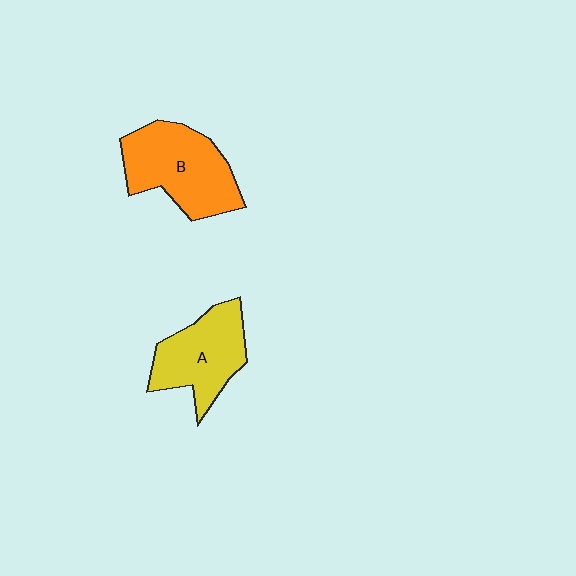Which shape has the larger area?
Shape B (orange).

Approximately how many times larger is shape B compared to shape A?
Approximately 1.2 times.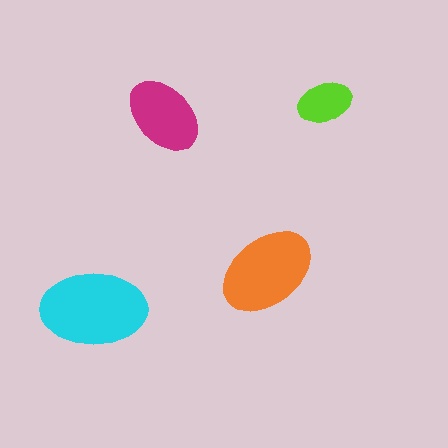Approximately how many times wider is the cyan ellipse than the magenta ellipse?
About 1.5 times wider.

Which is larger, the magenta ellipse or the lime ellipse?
The magenta one.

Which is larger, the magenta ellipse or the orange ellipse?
The orange one.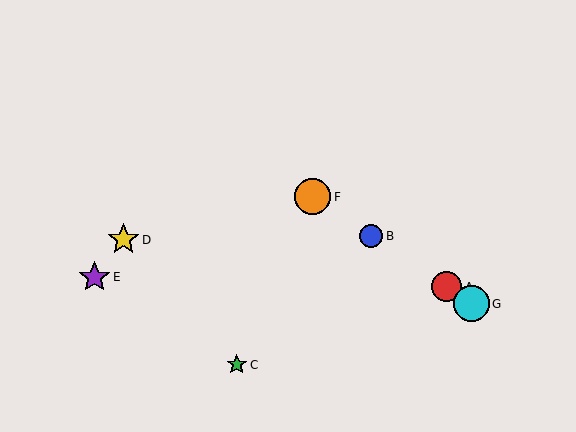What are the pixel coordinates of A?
Object A is at (447, 287).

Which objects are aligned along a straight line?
Objects A, B, F, G are aligned along a straight line.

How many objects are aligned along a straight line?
4 objects (A, B, F, G) are aligned along a straight line.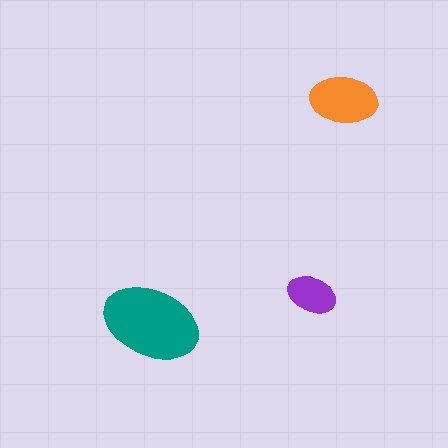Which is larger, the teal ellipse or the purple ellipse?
The teal one.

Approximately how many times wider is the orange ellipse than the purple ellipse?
About 1.5 times wider.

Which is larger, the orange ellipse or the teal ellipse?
The teal one.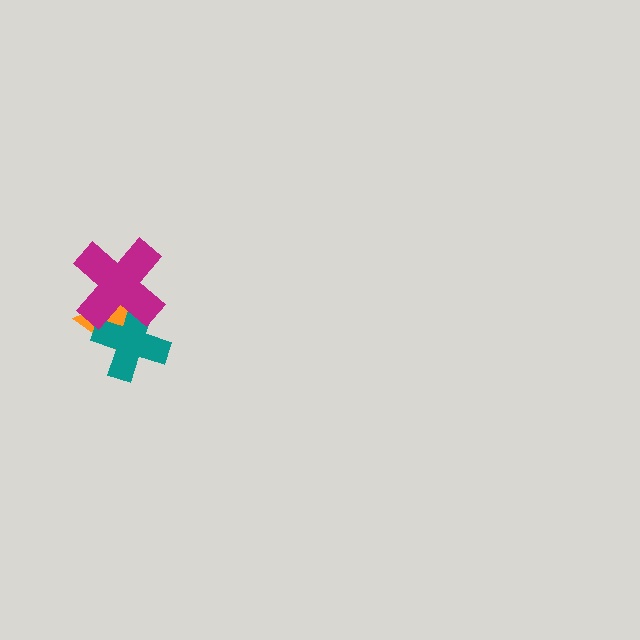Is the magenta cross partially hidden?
No, no other shape covers it.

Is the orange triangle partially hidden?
Yes, it is partially covered by another shape.